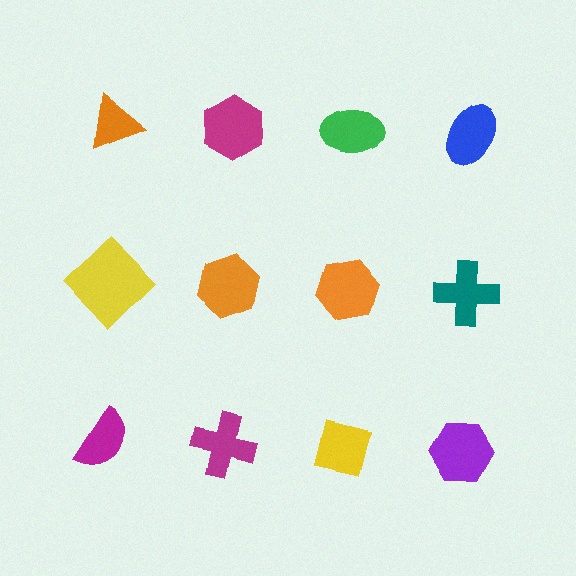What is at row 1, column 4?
A blue ellipse.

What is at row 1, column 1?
An orange triangle.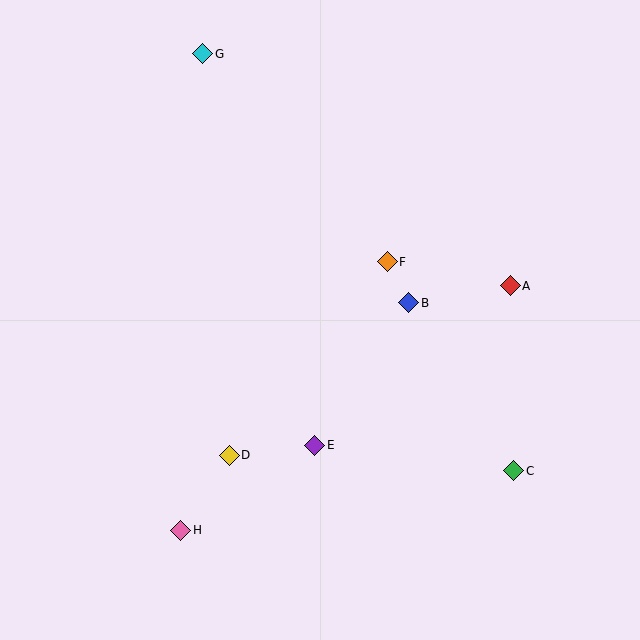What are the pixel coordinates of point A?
Point A is at (510, 286).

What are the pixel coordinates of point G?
Point G is at (203, 54).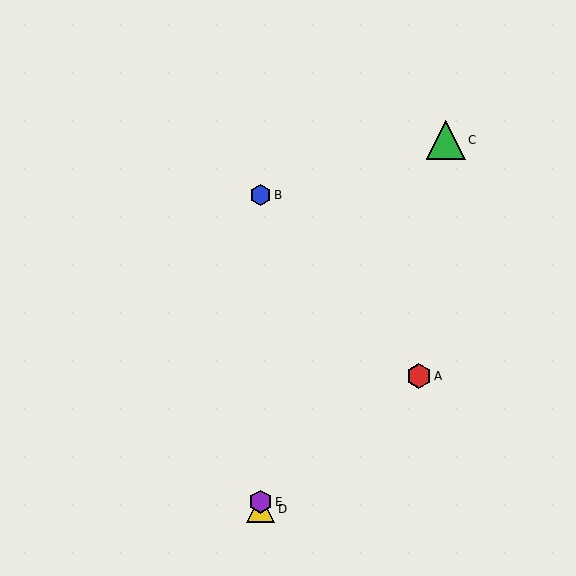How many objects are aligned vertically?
3 objects (B, D, E) are aligned vertically.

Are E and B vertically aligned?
Yes, both are at x≈261.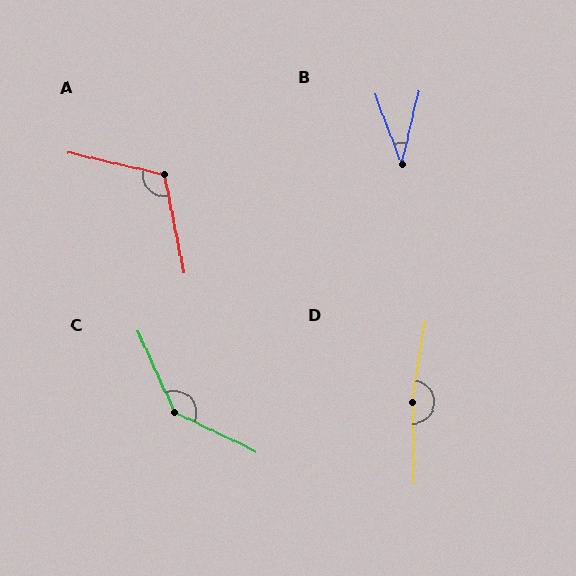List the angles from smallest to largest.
B (34°), A (115°), C (140°), D (170°).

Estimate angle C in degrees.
Approximately 140 degrees.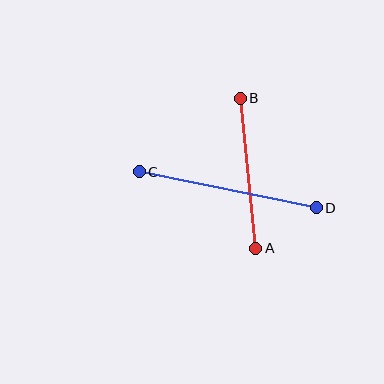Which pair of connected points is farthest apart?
Points C and D are farthest apart.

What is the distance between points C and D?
The distance is approximately 181 pixels.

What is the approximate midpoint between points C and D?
The midpoint is at approximately (228, 190) pixels.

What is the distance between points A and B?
The distance is approximately 151 pixels.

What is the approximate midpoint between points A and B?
The midpoint is at approximately (248, 173) pixels.